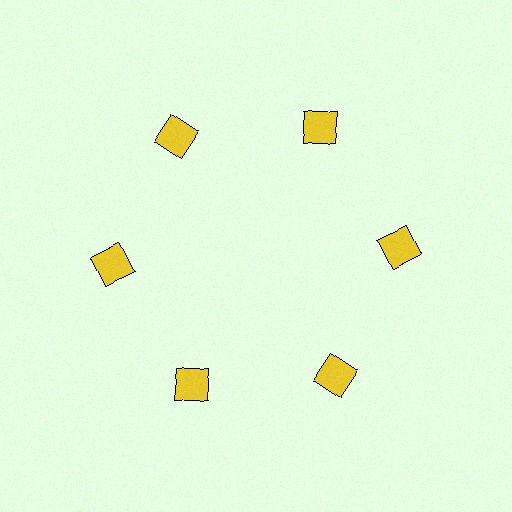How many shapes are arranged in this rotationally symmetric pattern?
There are 6 shapes, arranged in 6 groups of 1.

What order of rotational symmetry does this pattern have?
This pattern has 6-fold rotational symmetry.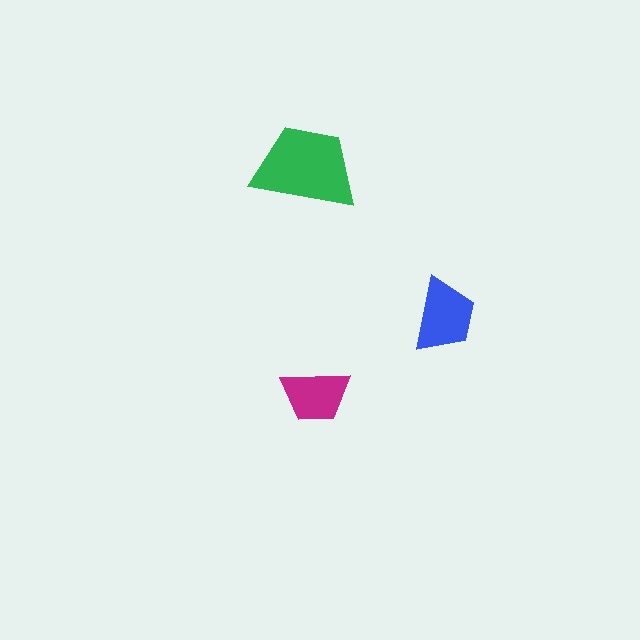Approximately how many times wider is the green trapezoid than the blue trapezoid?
About 1.5 times wider.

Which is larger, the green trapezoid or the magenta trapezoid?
The green one.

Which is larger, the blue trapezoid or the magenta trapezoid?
The blue one.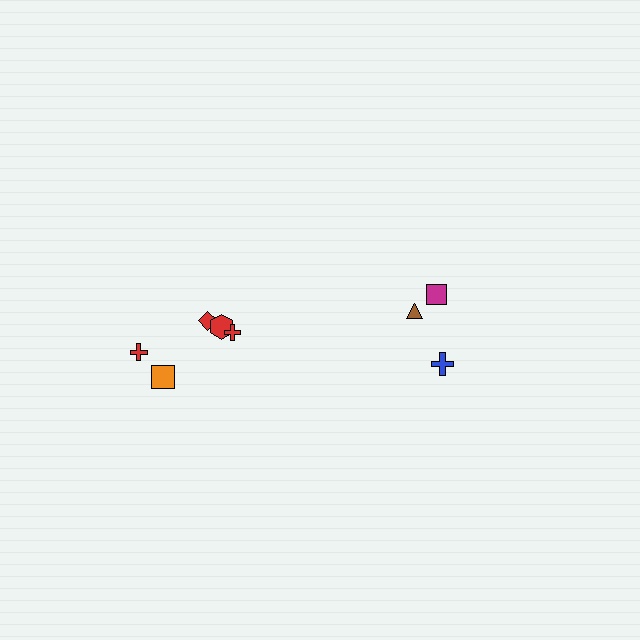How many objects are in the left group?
There are 5 objects.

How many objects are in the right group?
There are 3 objects.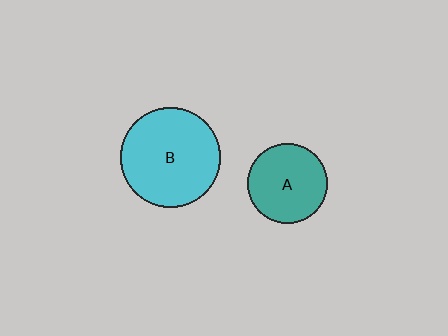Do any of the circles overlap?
No, none of the circles overlap.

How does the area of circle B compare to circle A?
Approximately 1.6 times.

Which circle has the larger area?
Circle B (cyan).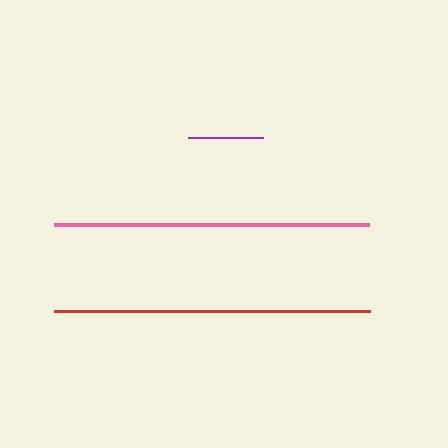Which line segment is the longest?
The red line is the longest at approximately 315 pixels.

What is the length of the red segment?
The red segment is approximately 315 pixels long.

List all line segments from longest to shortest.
From longest to shortest: red, pink, purple.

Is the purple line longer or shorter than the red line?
The red line is longer than the purple line.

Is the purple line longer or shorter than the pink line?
The pink line is longer than the purple line.